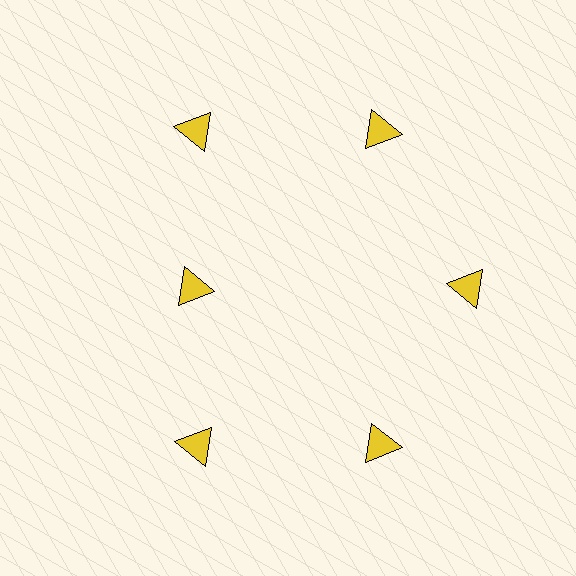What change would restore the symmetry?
The symmetry would be restored by moving it outward, back onto the ring so that all 6 triangles sit at equal angles and equal distance from the center.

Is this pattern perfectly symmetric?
No. The 6 yellow triangles are arranged in a ring, but one element near the 9 o'clock position is pulled inward toward the center, breaking the 6-fold rotational symmetry.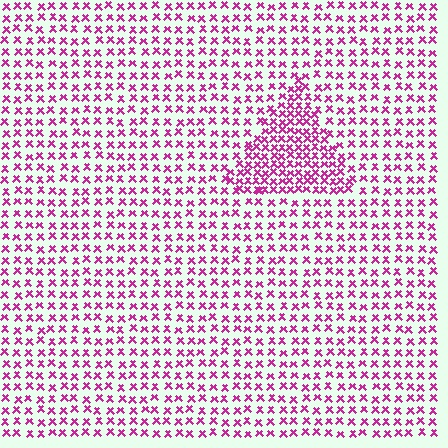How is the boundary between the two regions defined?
The boundary is defined by a change in element density (approximately 1.9x ratio). All elements are the same color, size, and shape.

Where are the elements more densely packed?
The elements are more densely packed inside the triangle boundary.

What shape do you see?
I see a triangle.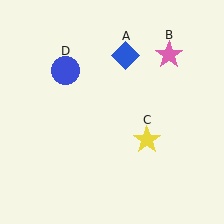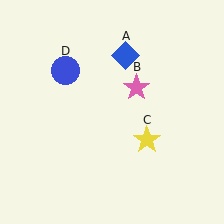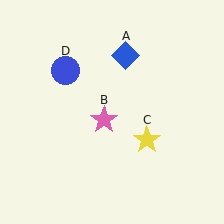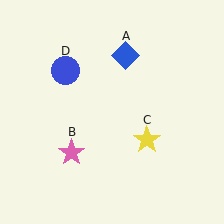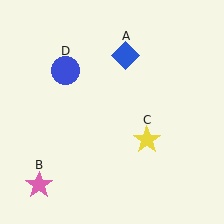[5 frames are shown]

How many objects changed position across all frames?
1 object changed position: pink star (object B).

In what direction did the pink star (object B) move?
The pink star (object B) moved down and to the left.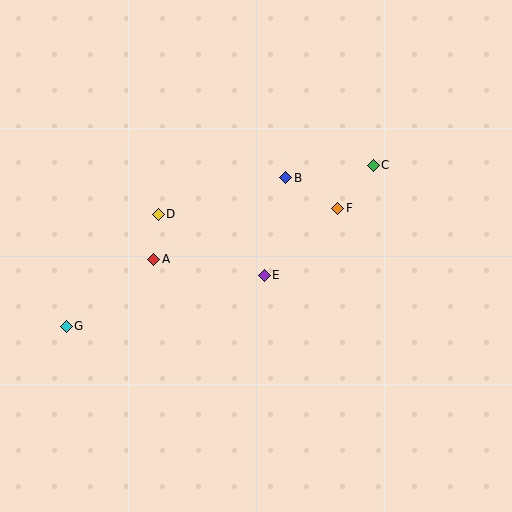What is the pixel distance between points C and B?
The distance between C and B is 88 pixels.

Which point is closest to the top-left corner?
Point D is closest to the top-left corner.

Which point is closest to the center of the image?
Point E at (264, 275) is closest to the center.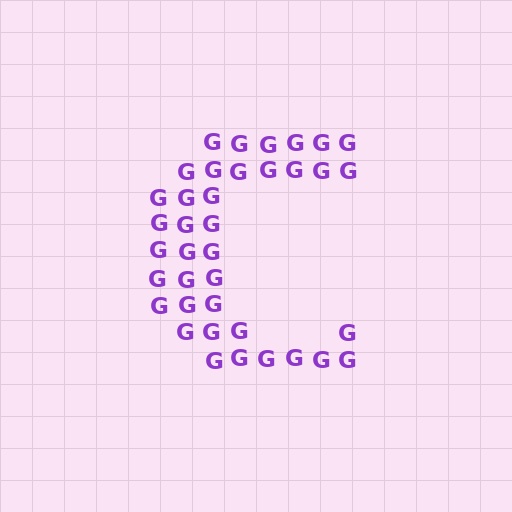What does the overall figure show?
The overall figure shows the letter C.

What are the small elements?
The small elements are letter G's.